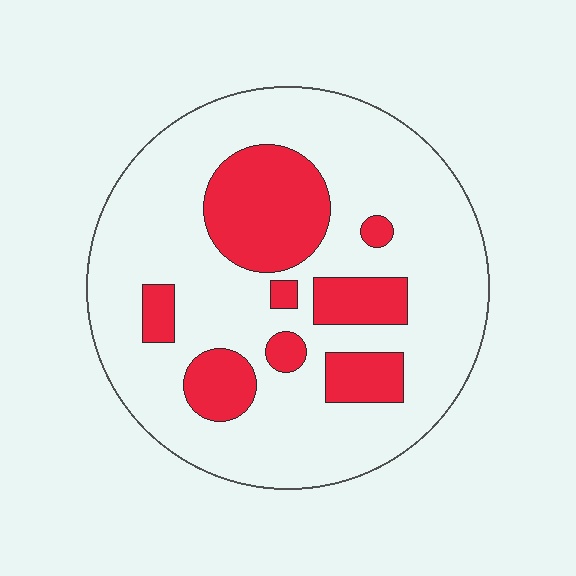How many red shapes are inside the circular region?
8.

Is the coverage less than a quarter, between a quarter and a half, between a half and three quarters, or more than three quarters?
Less than a quarter.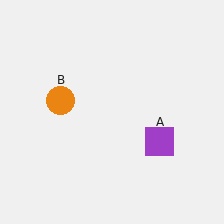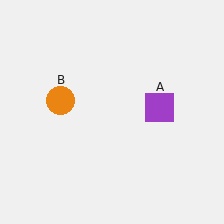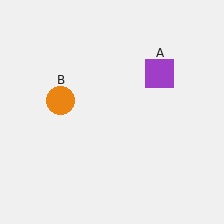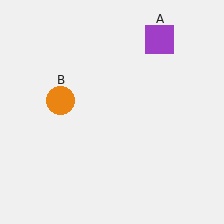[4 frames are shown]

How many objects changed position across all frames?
1 object changed position: purple square (object A).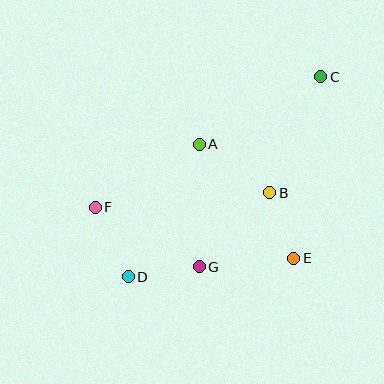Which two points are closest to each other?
Points B and E are closest to each other.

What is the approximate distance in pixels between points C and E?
The distance between C and E is approximately 183 pixels.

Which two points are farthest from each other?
Points C and D are farthest from each other.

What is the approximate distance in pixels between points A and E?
The distance between A and E is approximately 148 pixels.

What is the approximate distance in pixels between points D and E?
The distance between D and E is approximately 166 pixels.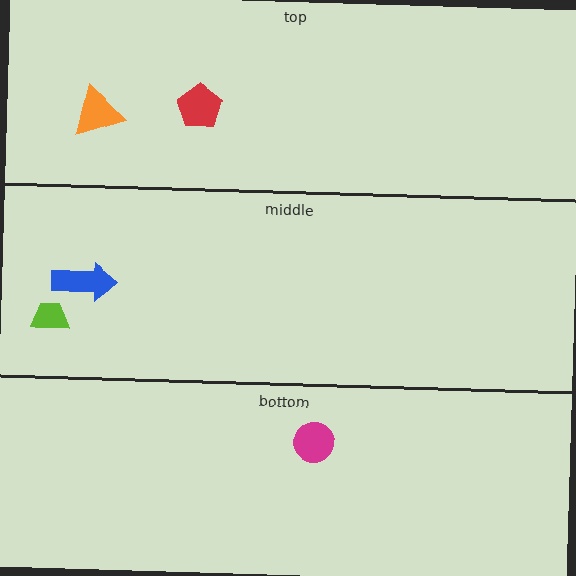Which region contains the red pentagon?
The top region.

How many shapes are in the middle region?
2.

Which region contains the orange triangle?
The top region.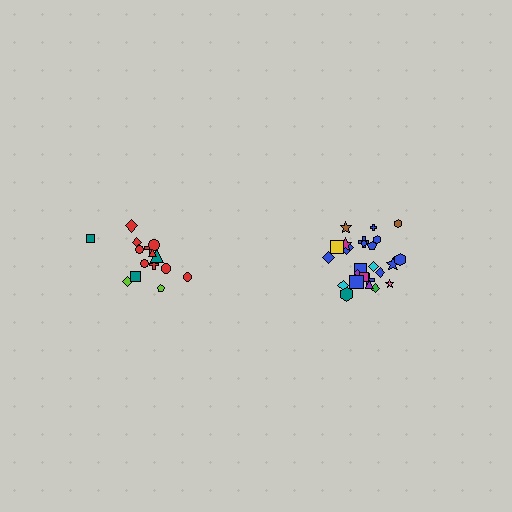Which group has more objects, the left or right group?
The right group.